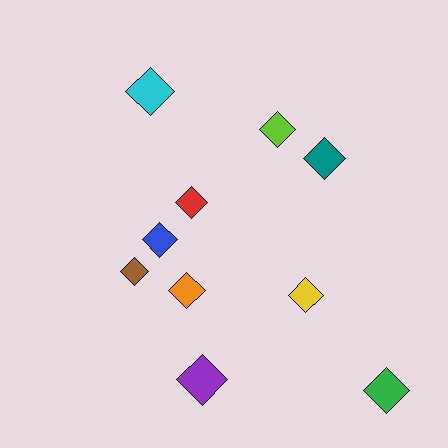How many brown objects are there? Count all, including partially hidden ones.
There is 1 brown object.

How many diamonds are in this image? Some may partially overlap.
There are 10 diamonds.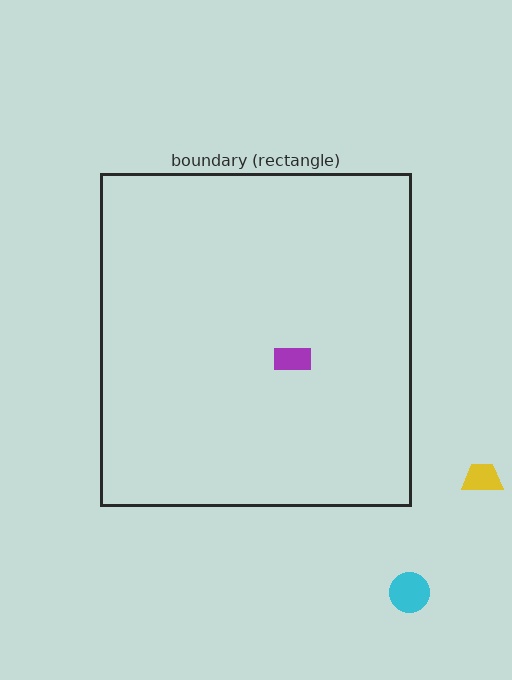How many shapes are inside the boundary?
1 inside, 2 outside.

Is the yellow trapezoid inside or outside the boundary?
Outside.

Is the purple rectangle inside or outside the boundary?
Inside.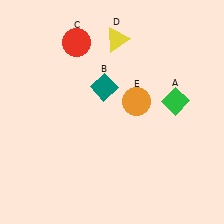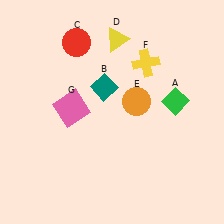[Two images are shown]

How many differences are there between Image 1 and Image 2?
There are 2 differences between the two images.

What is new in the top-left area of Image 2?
A pink square (G) was added in the top-left area of Image 2.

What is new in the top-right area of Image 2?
A yellow cross (F) was added in the top-right area of Image 2.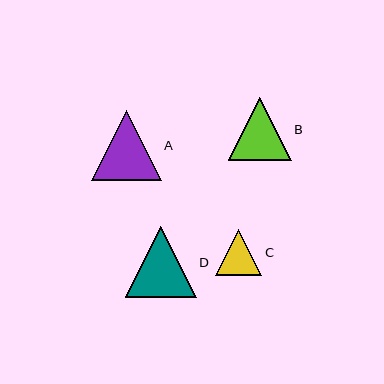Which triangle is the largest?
Triangle D is the largest with a size of approximately 71 pixels.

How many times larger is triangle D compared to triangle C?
Triangle D is approximately 1.5 times the size of triangle C.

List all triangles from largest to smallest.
From largest to smallest: D, A, B, C.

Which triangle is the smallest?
Triangle C is the smallest with a size of approximately 46 pixels.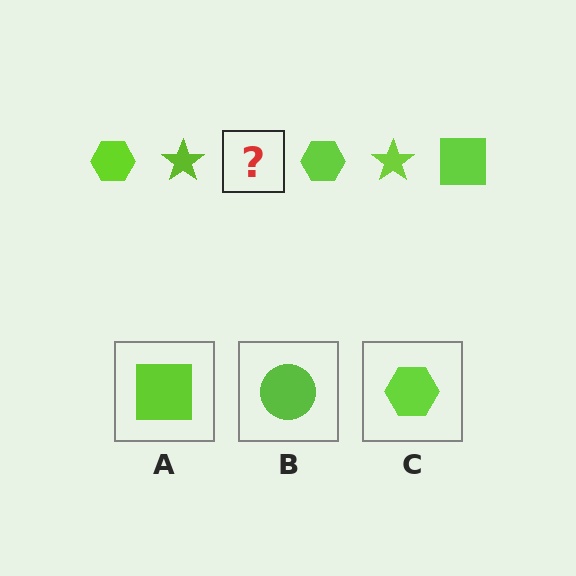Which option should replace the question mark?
Option A.